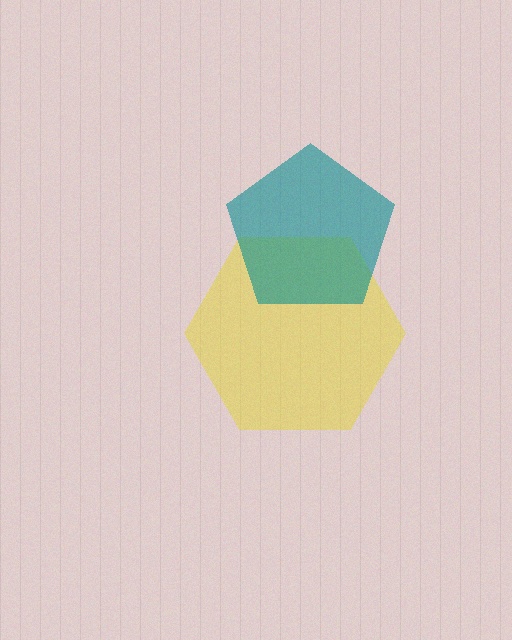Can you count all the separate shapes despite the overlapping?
Yes, there are 2 separate shapes.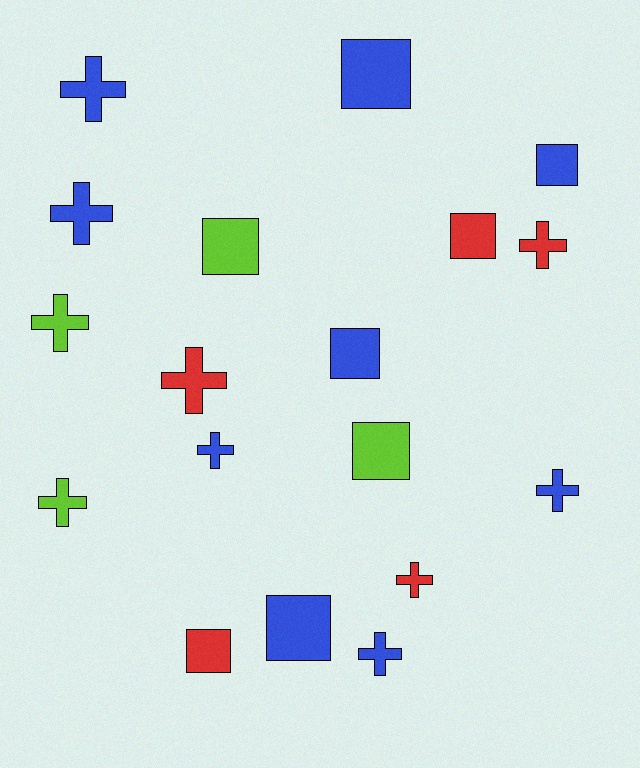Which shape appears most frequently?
Cross, with 10 objects.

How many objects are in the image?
There are 18 objects.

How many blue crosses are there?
There are 5 blue crosses.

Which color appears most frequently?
Blue, with 9 objects.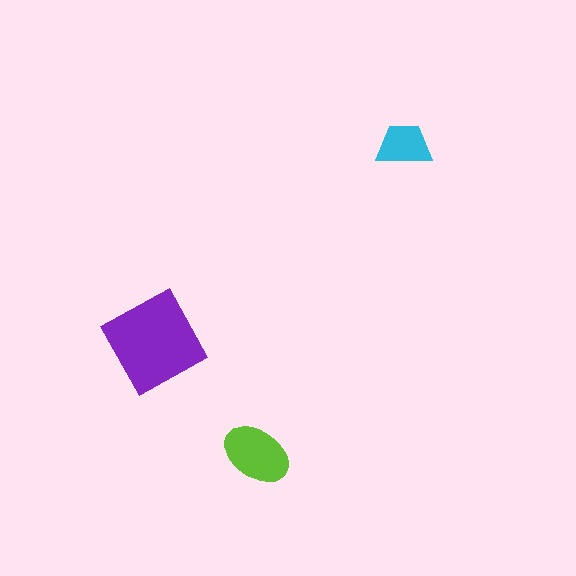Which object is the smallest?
The cyan trapezoid.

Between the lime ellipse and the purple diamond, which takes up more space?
The purple diamond.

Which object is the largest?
The purple diamond.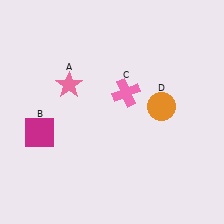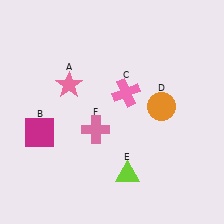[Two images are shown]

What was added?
A lime triangle (E), a pink cross (F) were added in Image 2.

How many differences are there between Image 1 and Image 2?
There are 2 differences between the two images.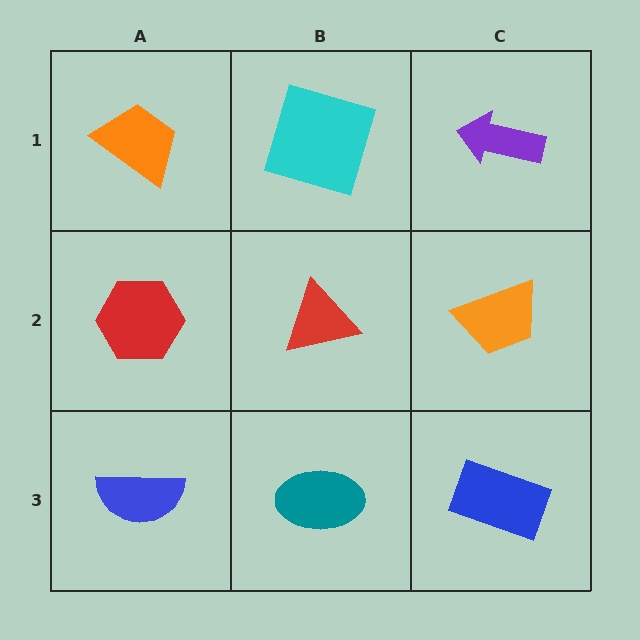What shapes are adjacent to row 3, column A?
A red hexagon (row 2, column A), a teal ellipse (row 3, column B).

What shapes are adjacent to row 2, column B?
A cyan square (row 1, column B), a teal ellipse (row 3, column B), a red hexagon (row 2, column A), an orange trapezoid (row 2, column C).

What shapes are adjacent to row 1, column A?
A red hexagon (row 2, column A), a cyan square (row 1, column B).